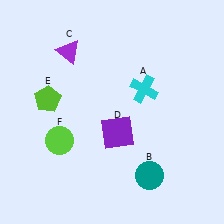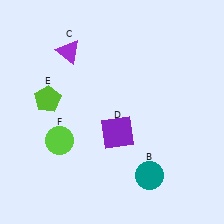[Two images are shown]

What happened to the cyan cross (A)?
The cyan cross (A) was removed in Image 2. It was in the top-right area of Image 1.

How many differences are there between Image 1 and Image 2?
There is 1 difference between the two images.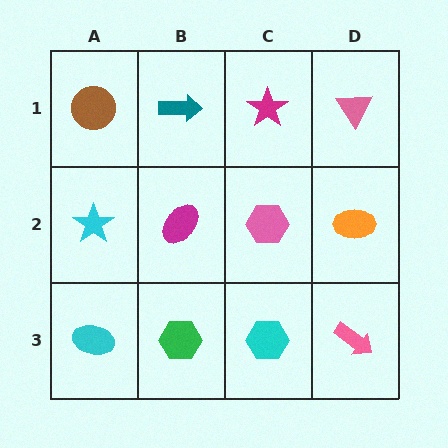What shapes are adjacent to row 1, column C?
A pink hexagon (row 2, column C), a teal arrow (row 1, column B), a pink triangle (row 1, column D).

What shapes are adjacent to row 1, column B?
A magenta ellipse (row 2, column B), a brown circle (row 1, column A), a magenta star (row 1, column C).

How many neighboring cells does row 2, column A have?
3.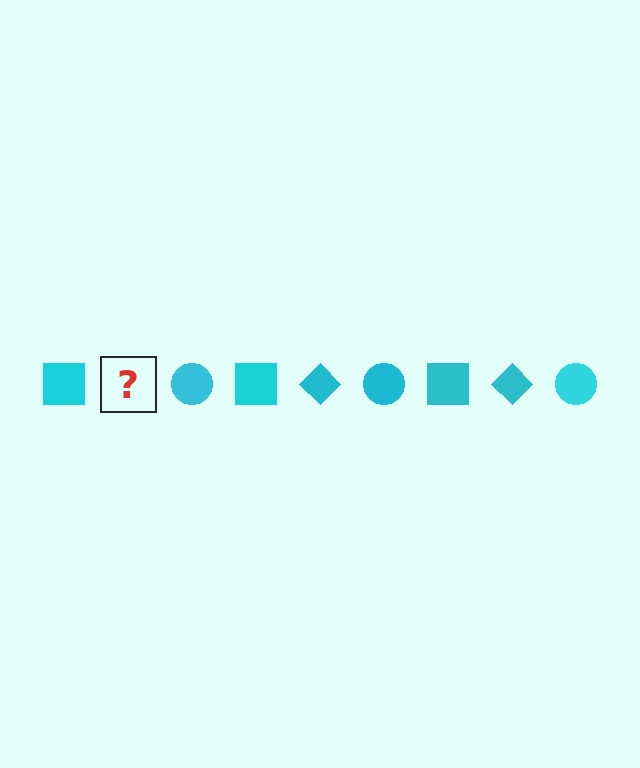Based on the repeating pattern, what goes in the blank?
The blank should be a cyan diamond.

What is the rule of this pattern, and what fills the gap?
The rule is that the pattern cycles through square, diamond, circle shapes in cyan. The gap should be filled with a cyan diamond.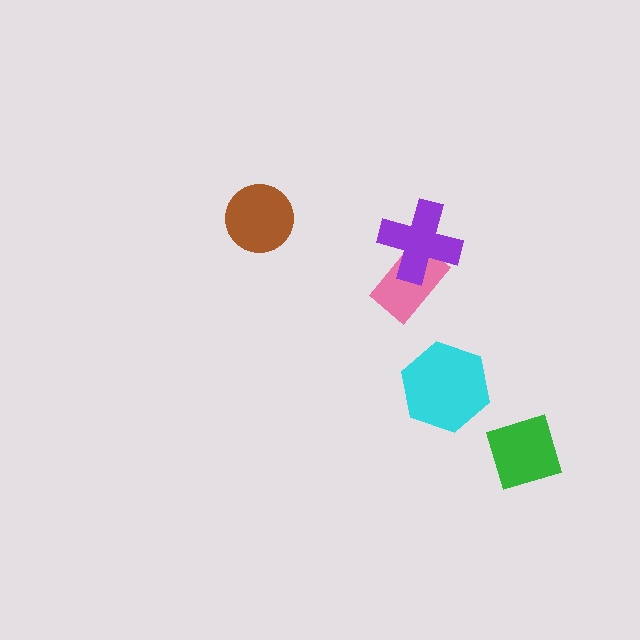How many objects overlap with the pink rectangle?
1 object overlaps with the pink rectangle.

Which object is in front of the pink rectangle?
The purple cross is in front of the pink rectangle.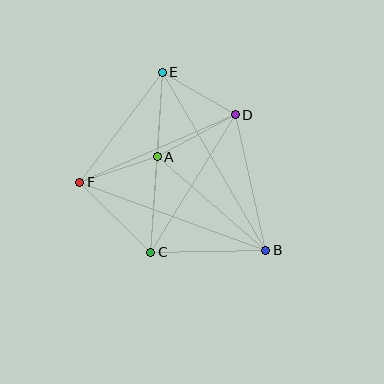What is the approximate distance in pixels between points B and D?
The distance between B and D is approximately 139 pixels.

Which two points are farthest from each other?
Points B and E are farthest from each other.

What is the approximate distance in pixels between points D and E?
The distance between D and E is approximately 84 pixels.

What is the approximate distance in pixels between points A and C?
The distance between A and C is approximately 96 pixels.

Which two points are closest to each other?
Points A and F are closest to each other.